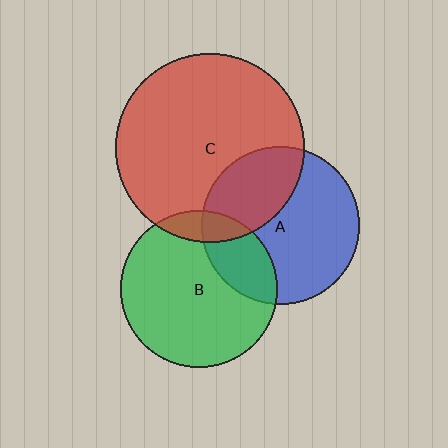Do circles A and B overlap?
Yes.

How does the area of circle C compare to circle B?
Approximately 1.5 times.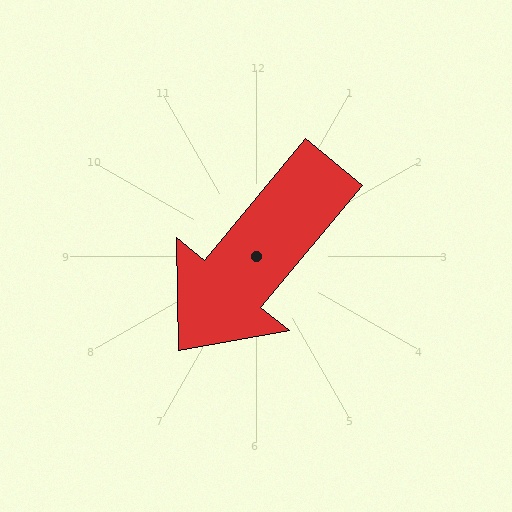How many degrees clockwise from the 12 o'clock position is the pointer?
Approximately 220 degrees.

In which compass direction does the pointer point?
Southwest.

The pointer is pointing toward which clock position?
Roughly 7 o'clock.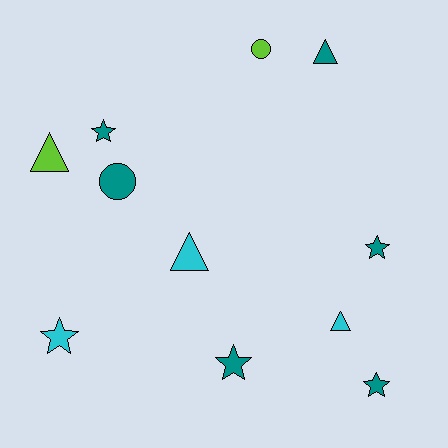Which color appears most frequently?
Teal, with 6 objects.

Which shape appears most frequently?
Star, with 5 objects.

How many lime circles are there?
There is 1 lime circle.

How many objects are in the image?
There are 11 objects.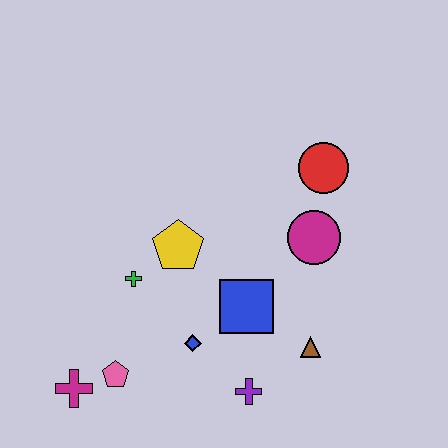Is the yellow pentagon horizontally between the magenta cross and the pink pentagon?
No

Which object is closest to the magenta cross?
The pink pentagon is closest to the magenta cross.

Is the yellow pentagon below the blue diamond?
No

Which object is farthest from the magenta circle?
The magenta cross is farthest from the magenta circle.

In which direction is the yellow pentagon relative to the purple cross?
The yellow pentagon is above the purple cross.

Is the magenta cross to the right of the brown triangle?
No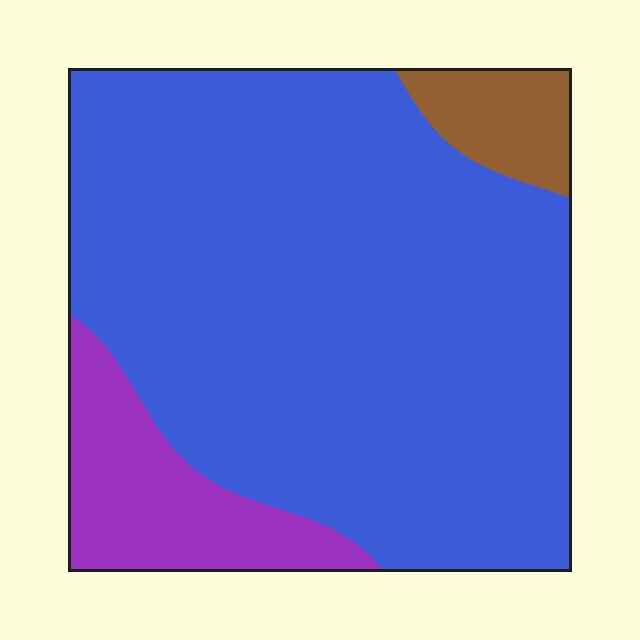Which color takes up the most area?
Blue, at roughly 80%.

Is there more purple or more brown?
Purple.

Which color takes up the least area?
Brown, at roughly 5%.